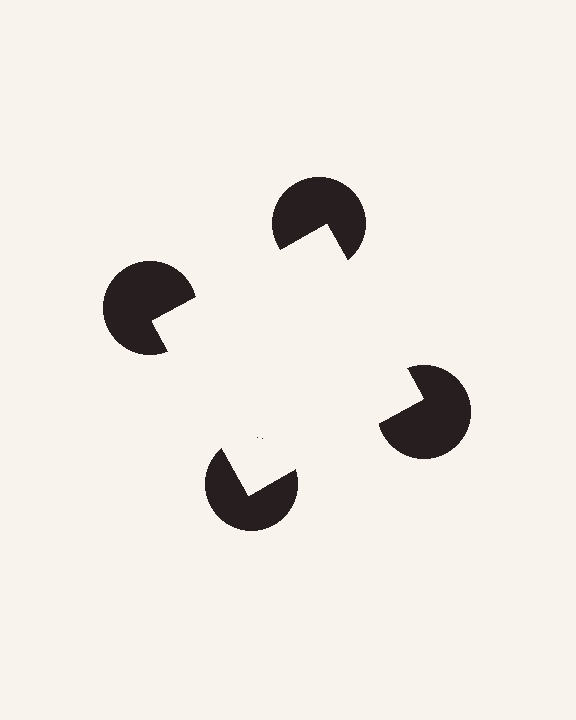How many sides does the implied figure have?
4 sides.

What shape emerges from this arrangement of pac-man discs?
An illusory square — its edges are inferred from the aligned wedge cuts in the pac-man discs, not physically drawn.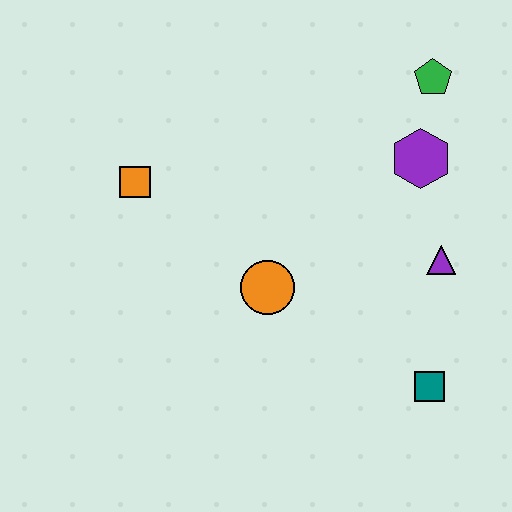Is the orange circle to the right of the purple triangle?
No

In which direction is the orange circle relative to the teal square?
The orange circle is to the left of the teal square.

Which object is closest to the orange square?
The orange circle is closest to the orange square.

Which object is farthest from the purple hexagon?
The orange square is farthest from the purple hexagon.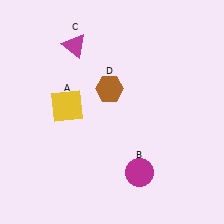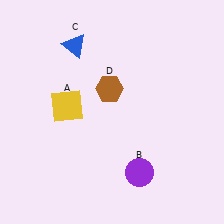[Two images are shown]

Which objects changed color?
B changed from magenta to purple. C changed from magenta to blue.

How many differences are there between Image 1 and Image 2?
There are 2 differences between the two images.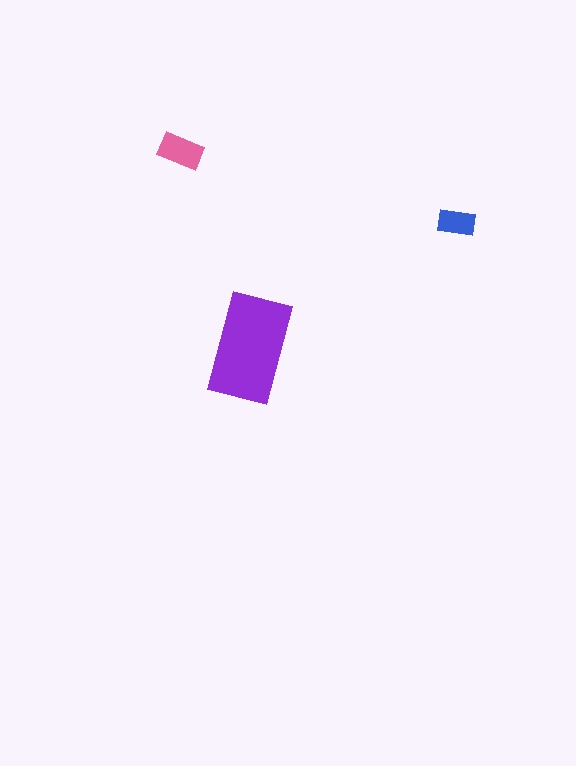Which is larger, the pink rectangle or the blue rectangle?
The pink one.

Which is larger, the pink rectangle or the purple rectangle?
The purple one.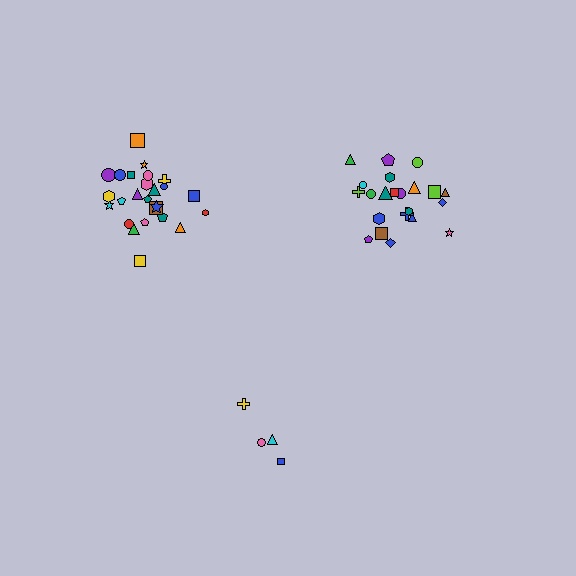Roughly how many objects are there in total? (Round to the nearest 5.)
Roughly 50 objects in total.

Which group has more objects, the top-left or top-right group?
The top-left group.